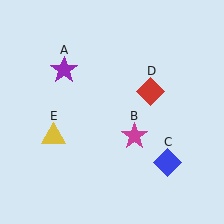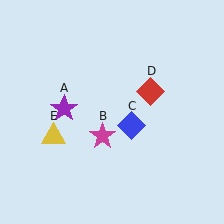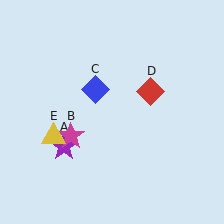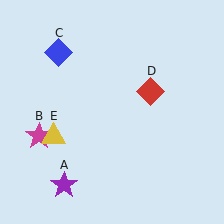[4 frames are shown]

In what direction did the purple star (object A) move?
The purple star (object A) moved down.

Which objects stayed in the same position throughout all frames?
Red diamond (object D) and yellow triangle (object E) remained stationary.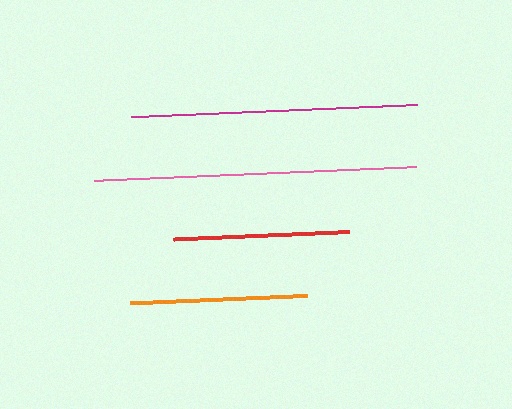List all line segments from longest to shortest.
From longest to shortest: pink, magenta, orange, red.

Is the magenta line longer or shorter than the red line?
The magenta line is longer than the red line.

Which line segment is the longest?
The pink line is the longest at approximately 323 pixels.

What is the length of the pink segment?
The pink segment is approximately 323 pixels long.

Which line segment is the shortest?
The red line is the shortest at approximately 175 pixels.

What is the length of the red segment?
The red segment is approximately 175 pixels long.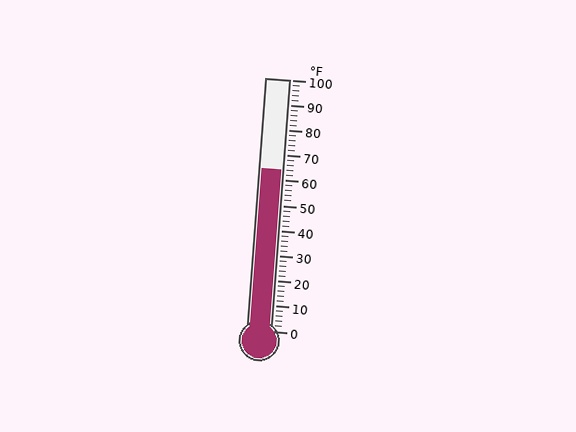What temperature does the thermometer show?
The thermometer shows approximately 64°F.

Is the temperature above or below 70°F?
The temperature is below 70°F.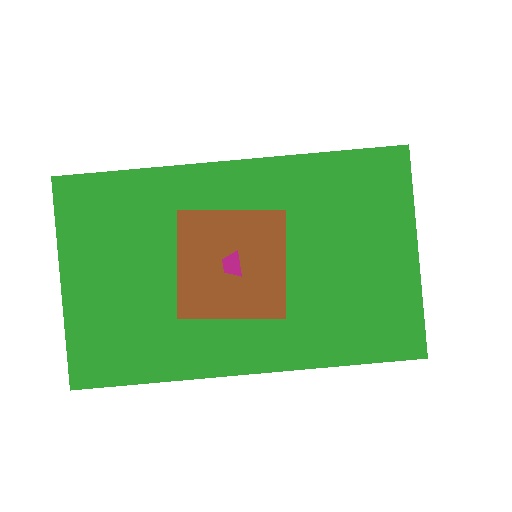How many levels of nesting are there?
3.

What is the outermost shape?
The green rectangle.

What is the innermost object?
The magenta trapezoid.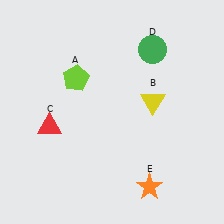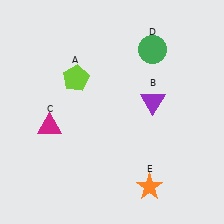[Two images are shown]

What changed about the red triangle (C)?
In Image 1, C is red. In Image 2, it changed to magenta.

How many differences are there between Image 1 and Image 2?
There are 2 differences between the two images.